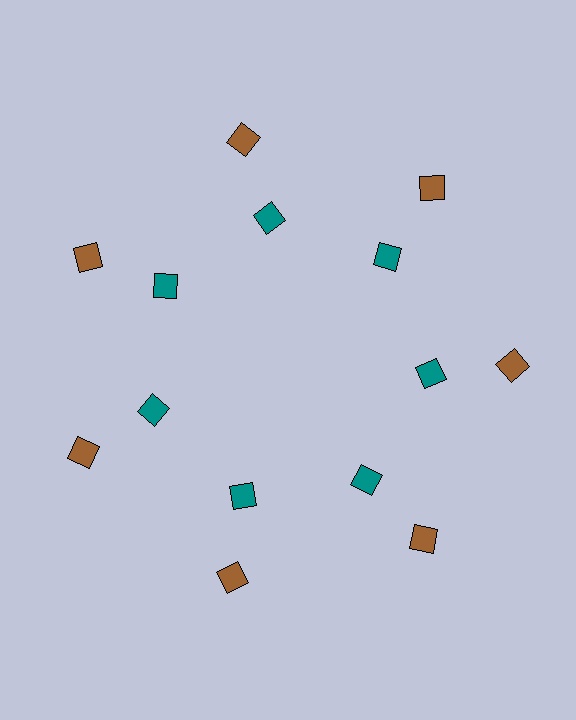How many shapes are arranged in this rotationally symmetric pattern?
There are 14 shapes, arranged in 7 groups of 2.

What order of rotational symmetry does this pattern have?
This pattern has 7-fold rotational symmetry.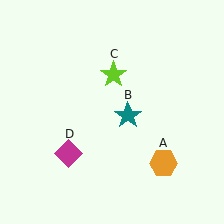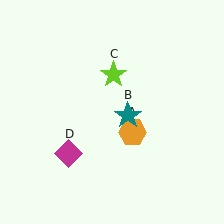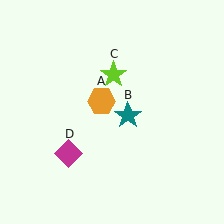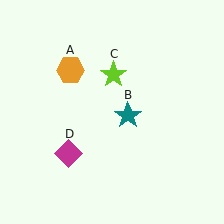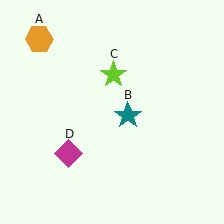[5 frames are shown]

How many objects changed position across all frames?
1 object changed position: orange hexagon (object A).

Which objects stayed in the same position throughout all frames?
Teal star (object B) and lime star (object C) and magenta diamond (object D) remained stationary.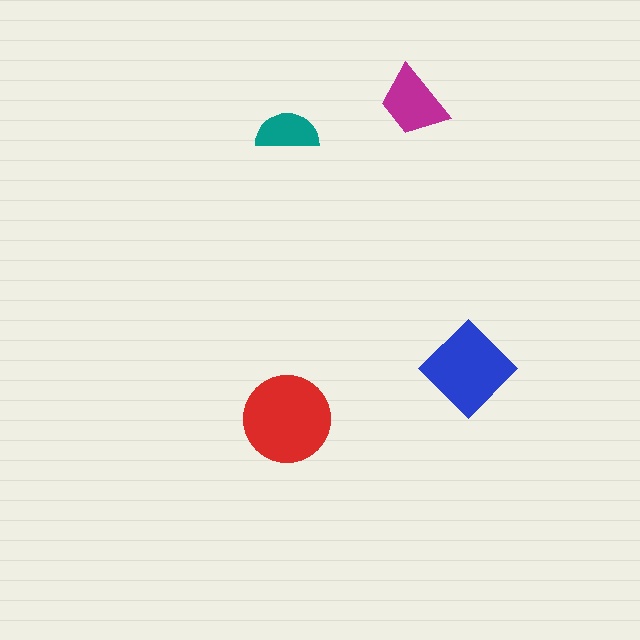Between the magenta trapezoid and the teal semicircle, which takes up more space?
The magenta trapezoid.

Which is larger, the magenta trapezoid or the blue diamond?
The blue diamond.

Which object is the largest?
The red circle.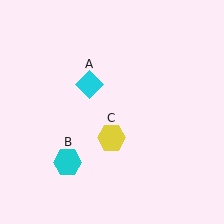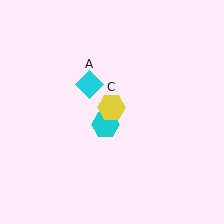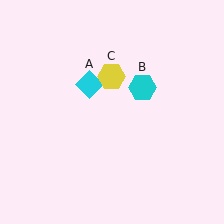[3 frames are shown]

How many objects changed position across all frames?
2 objects changed position: cyan hexagon (object B), yellow hexagon (object C).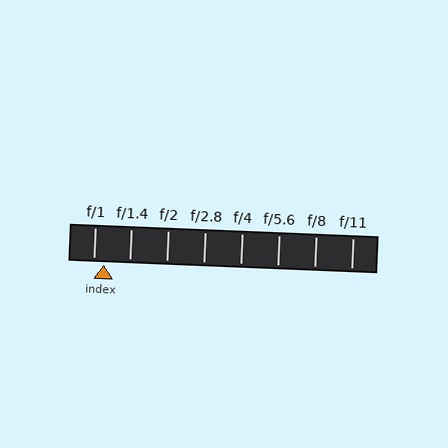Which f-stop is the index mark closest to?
The index mark is closest to f/1.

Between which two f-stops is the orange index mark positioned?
The index mark is between f/1 and f/1.4.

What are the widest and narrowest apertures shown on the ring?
The widest aperture shown is f/1 and the narrowest is f/11.